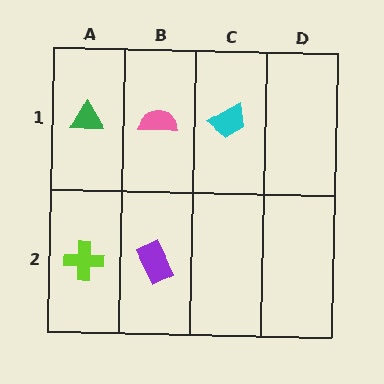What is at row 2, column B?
A purple rectangle.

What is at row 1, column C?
A cyan trapezoid.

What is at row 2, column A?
A lime cross.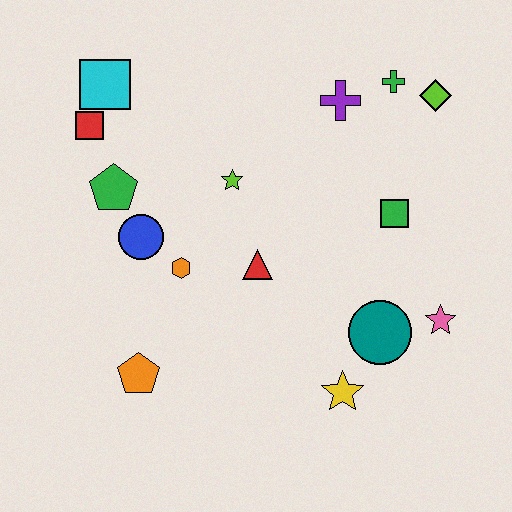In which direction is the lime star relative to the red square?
The lime star is to the right of the red square.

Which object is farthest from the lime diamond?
The orange pentagon is farthest from the lime diamond.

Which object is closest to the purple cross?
The green cross is closest to the purple cross.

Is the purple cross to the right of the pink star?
No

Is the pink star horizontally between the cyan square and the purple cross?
No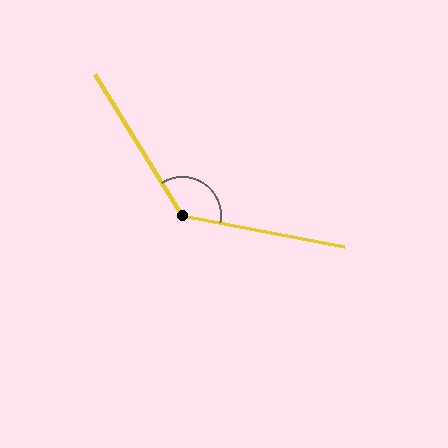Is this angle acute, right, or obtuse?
It is obtuse.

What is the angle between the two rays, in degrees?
Approximately 133 degrees.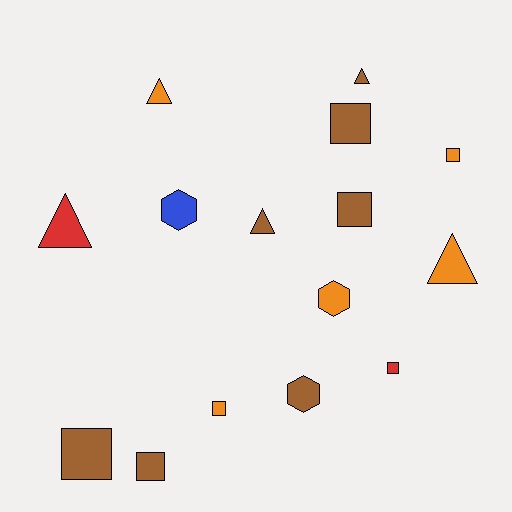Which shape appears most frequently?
Square, with 7 objects.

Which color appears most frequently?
Brown, with 7 objects.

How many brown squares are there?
There are 4 brown squares.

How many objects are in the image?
There are 15 objects.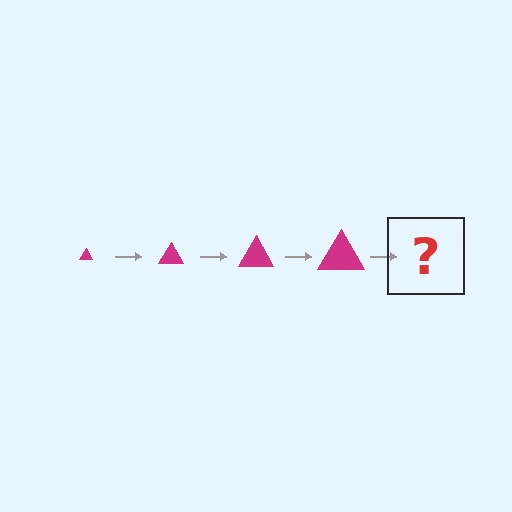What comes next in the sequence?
The next element should be a magenta triangle, larger than the previous one.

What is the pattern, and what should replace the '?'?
The pattern is that the triangle gets progressively larger each step. The '?' should be a magenta triangle, larger than the previous one.